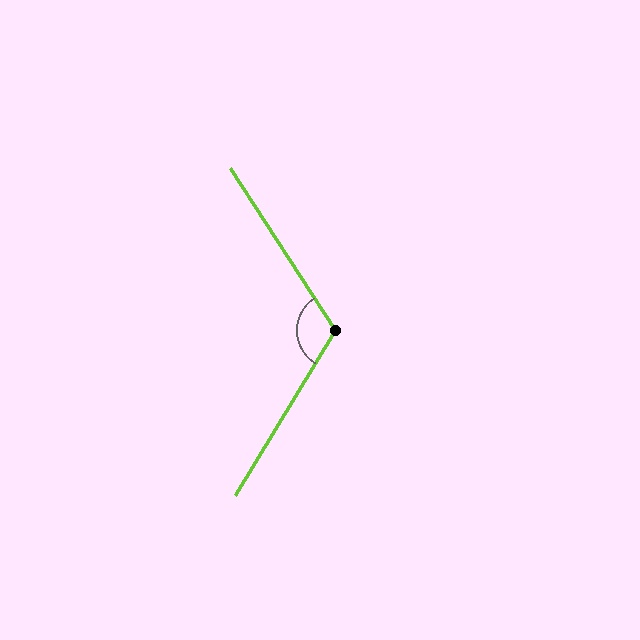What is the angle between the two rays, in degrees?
Approximately 116 degrees.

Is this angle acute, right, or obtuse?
It is obtuse.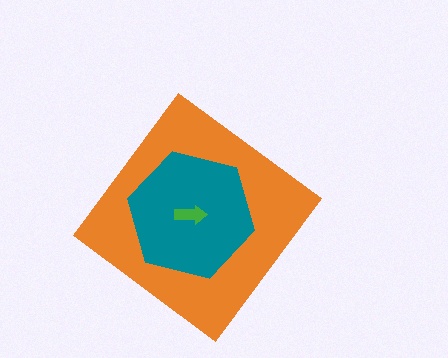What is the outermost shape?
The orange diamond.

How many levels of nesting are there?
3.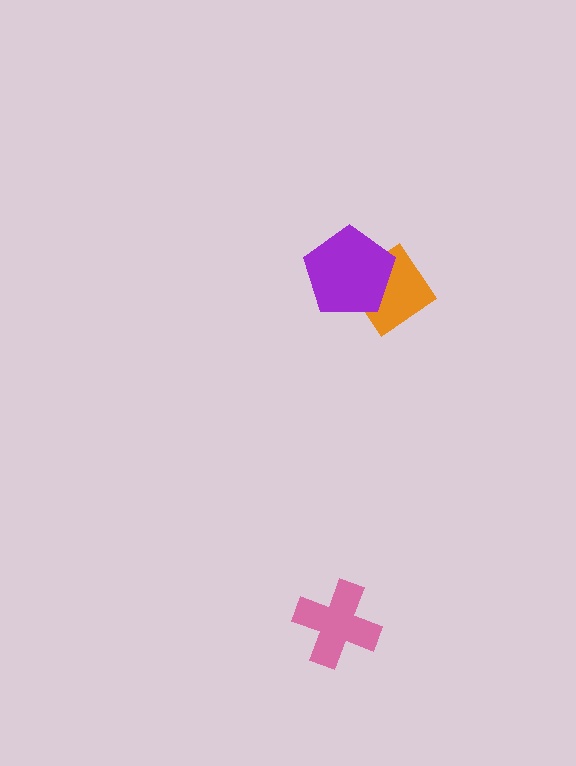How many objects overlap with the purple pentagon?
1 object overlaps with the purple pentagon.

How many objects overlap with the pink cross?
0 objects overlap with the pink cross.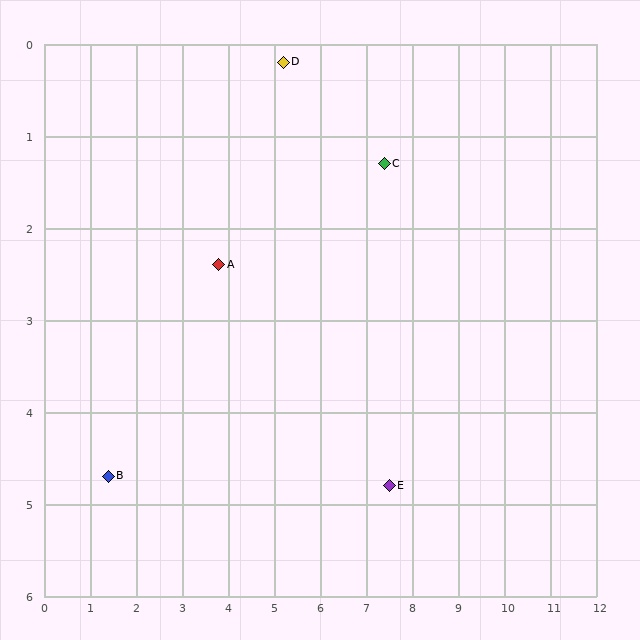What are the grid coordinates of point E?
Point E is at approximately (7.5, 4.8).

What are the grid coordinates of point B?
Point B is at approximately (1.4, 4.7).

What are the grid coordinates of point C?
Point C is at approximately (7.4, 1.3).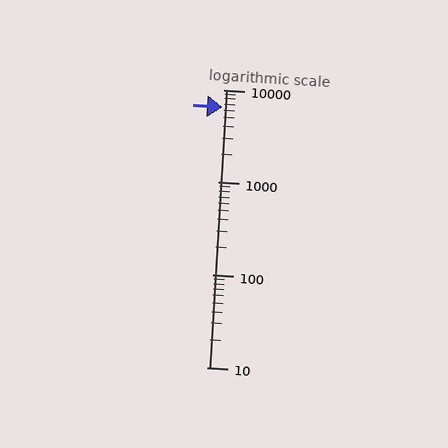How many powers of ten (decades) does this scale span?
The scale spans 3 decades, from 10 to 10000.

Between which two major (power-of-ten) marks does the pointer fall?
The pointer is between 1000 and 10000.